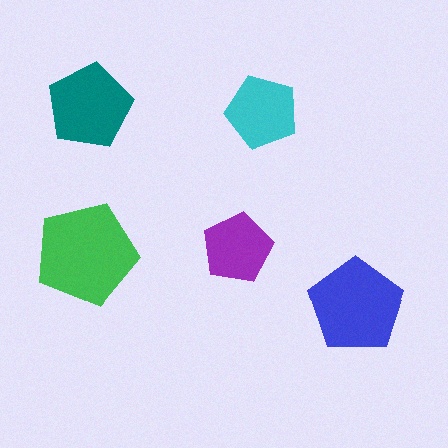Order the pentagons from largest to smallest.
the green one, the blue one, the teal one, the cyan one, the purple one.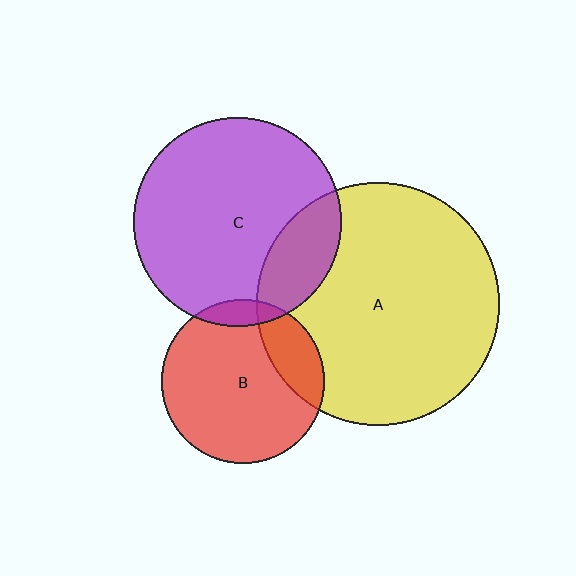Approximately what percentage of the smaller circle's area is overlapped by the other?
Approximately 10%.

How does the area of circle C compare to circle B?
Approximately 1.6 times.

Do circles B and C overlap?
Yes.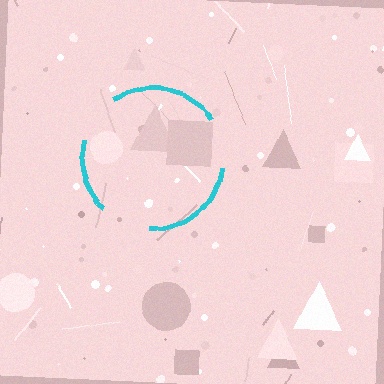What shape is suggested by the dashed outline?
The dashed outline suggests a circle.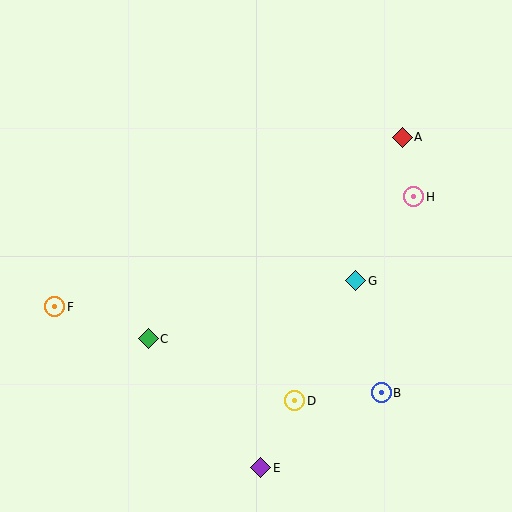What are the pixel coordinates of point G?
Point G is at (356, 281).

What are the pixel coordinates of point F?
Point F is at (55, 307).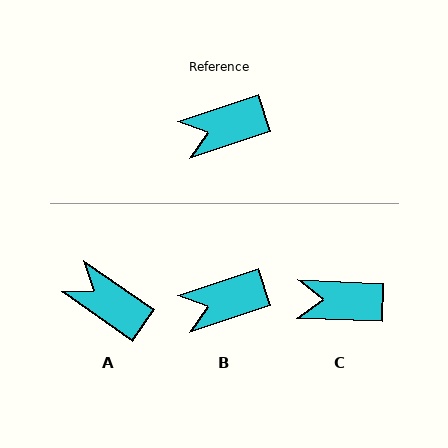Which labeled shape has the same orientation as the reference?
B.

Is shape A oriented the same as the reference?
No, it is off by about 53 degrees.